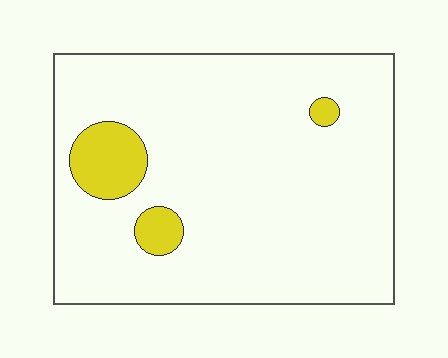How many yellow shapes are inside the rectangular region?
3.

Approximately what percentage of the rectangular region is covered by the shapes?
Approximately 10%.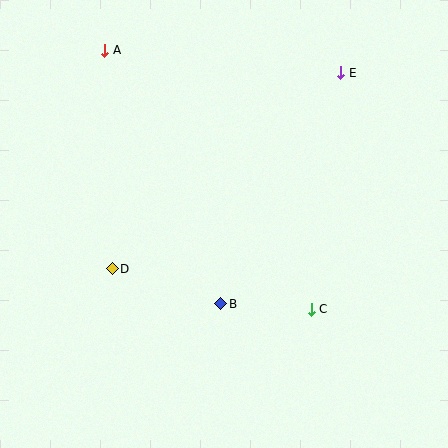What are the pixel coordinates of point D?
Point D is at (112, 269).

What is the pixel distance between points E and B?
The distance between E and B is 260 pixels.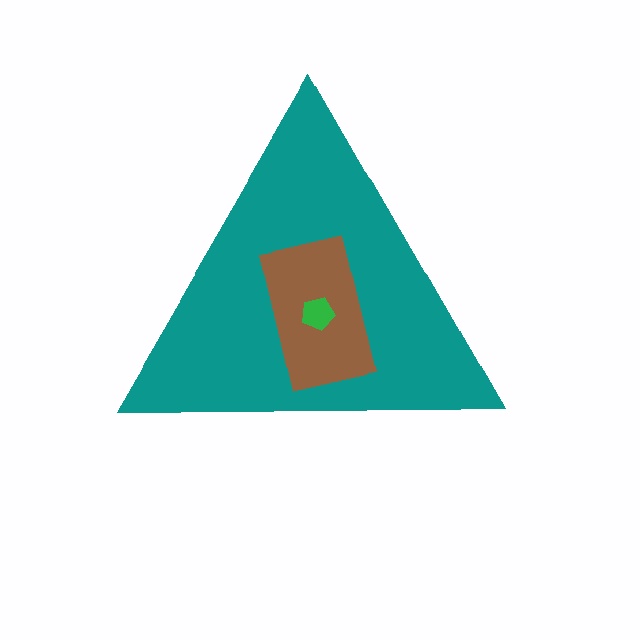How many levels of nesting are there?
3.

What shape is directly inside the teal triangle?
The brown rectangle.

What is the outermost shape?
The teal triangle.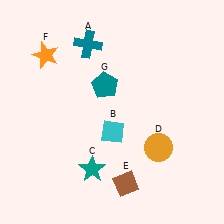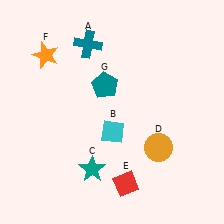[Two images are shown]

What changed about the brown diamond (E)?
In Image 1, E is brown. In Image 2, it changed to red.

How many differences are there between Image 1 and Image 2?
There is 1 difference between the two images.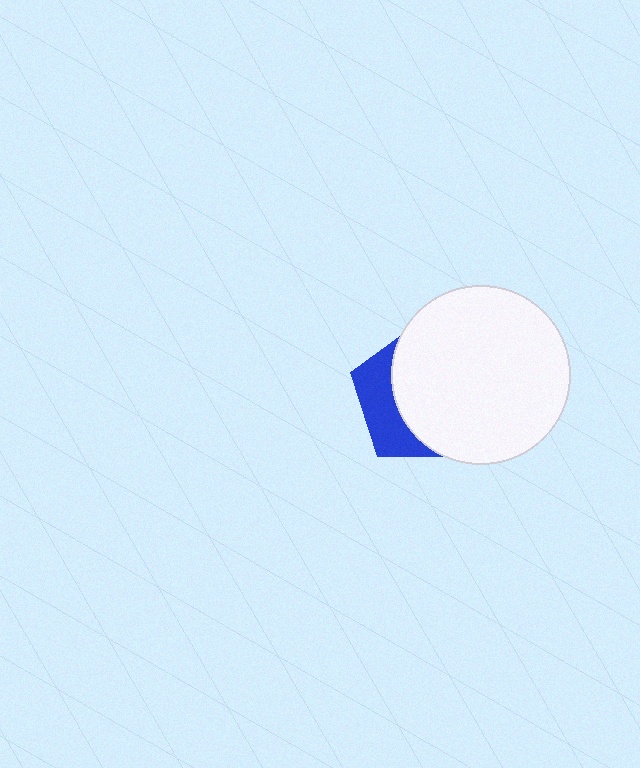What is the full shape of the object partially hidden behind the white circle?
The partially hidden object is a blue pentagon.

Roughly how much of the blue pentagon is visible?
A small part of it is visible (roughly 32%).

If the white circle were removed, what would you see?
You would see the complete blue pentagon.